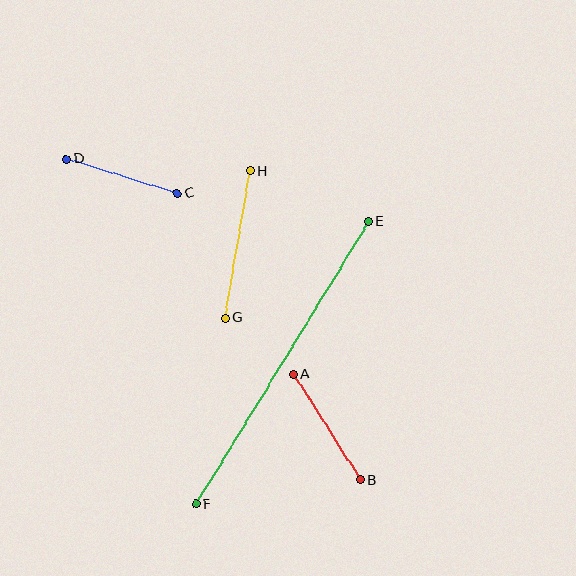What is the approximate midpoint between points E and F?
The midpoint is at approximately (282, 363) pixels.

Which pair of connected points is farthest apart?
Points E and F are farthest apart.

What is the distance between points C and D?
The distance is approximately 116 pixels.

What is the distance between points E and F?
The distance is approximately 331 pixels.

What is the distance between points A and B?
The distance is approximately 125 pixels.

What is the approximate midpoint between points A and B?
The midpoint is at approximately (327, 427) pixels.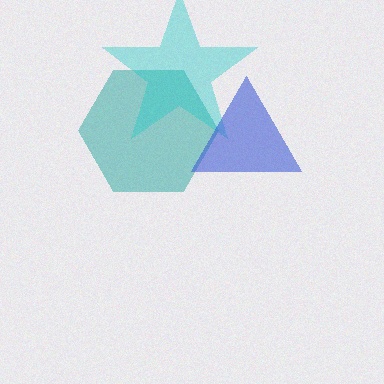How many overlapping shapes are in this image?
There are 3 overlapping shapes in the image.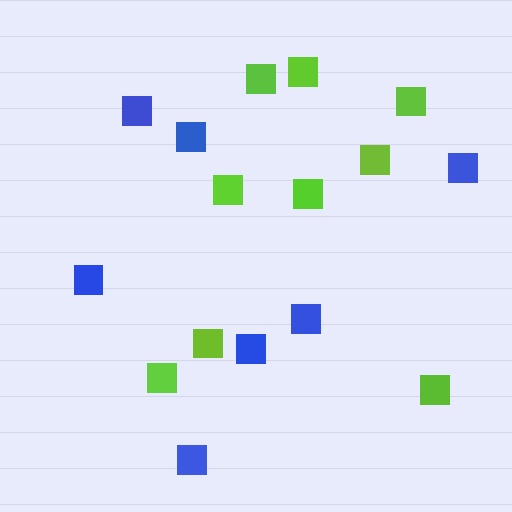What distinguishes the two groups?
There are 2 groups: one group of blue squares (7) and one group of lime squares (9).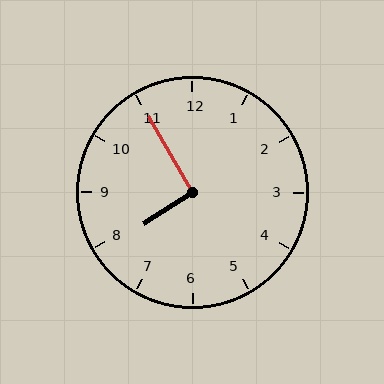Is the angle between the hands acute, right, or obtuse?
It is right.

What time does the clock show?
7:55.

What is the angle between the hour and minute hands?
Approximately 92 degrees.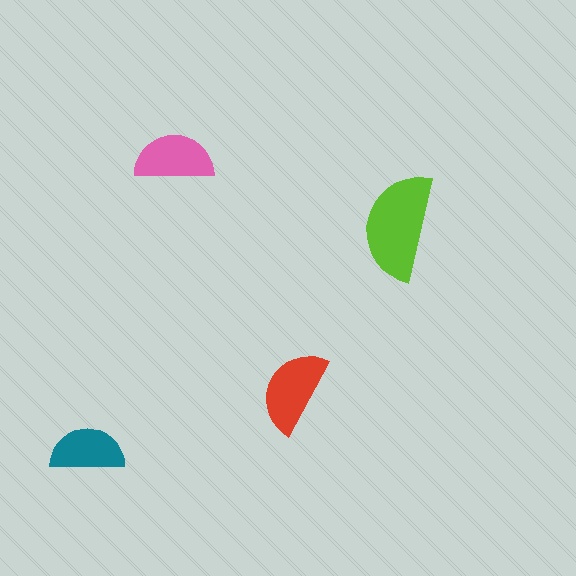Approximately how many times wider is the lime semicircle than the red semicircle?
About 1.5 times wider.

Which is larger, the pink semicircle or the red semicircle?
The red one.